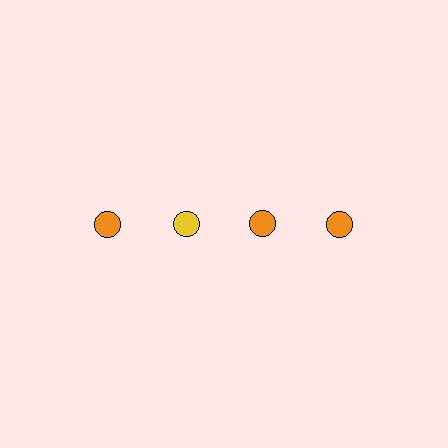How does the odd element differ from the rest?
It has a different color: yellow instead of orange.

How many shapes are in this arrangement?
There are 4 shapes arranged in a grid pattern.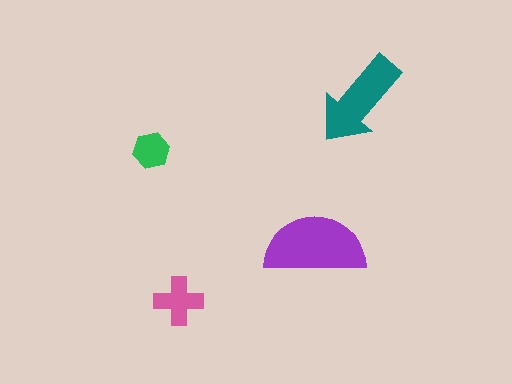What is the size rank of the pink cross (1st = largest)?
3rd.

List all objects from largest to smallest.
The purple semicircle, the teal arrow, the pink cross, the green hexagon.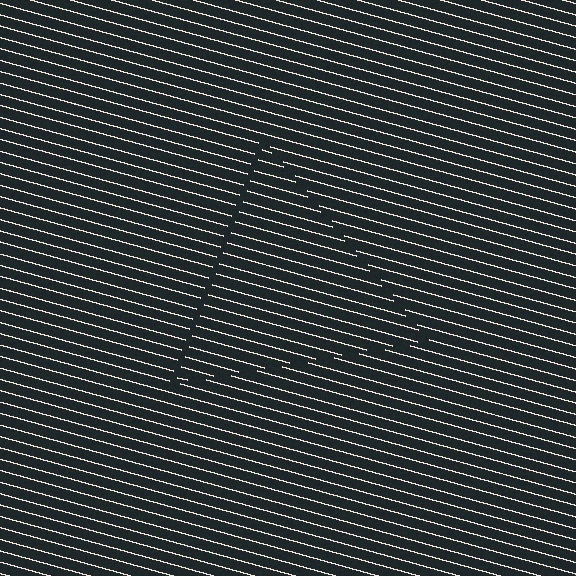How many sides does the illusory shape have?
3 sides — the line-ends trace a triangle.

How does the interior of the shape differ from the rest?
The interior of the shape contains the same grating, shifted by half a period — the contour is defined by the phase discontinuity where line-ends from the inner and outer gratings abut.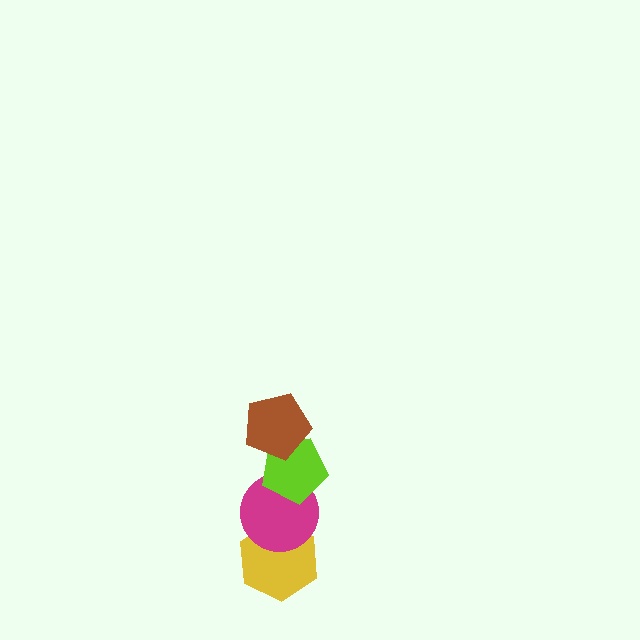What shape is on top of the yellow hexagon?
The magenta circle is on top of the yellow hexagon.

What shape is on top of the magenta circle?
The lime pentagon is on top of the magenta circle.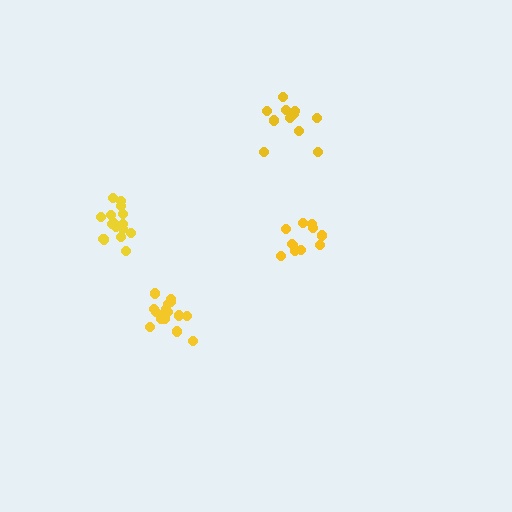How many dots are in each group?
Group 1: 12 dots, Group 2: 11 dots, Group 3: 16 dots, Group 4: 16 dots (55 total).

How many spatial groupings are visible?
There are 4 spatial groupings.